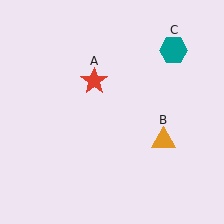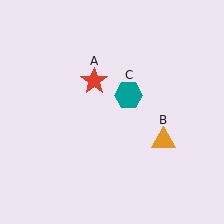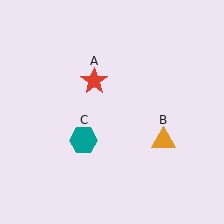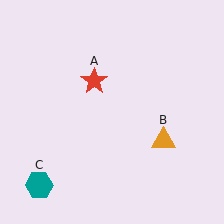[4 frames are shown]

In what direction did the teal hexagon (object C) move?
The teal hexagon (object C) moved down and to the left.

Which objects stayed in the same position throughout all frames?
Red star (object A) and orange triangle (object B) remained stationary.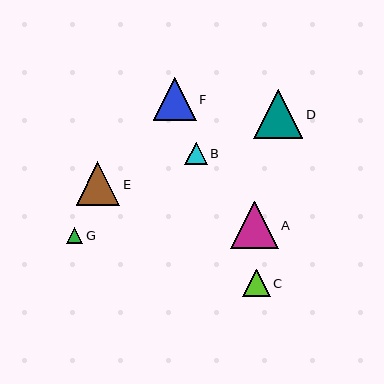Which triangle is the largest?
Triangle D is the largest with a size of approximately 49 pixels.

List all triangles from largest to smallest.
From largest to smallest: D, A, E, F, C, B, G.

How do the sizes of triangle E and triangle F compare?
Triangle E and triangle F are approximately the same size.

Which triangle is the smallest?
Triangle G is the smallest with a size of approximately 16 pixels.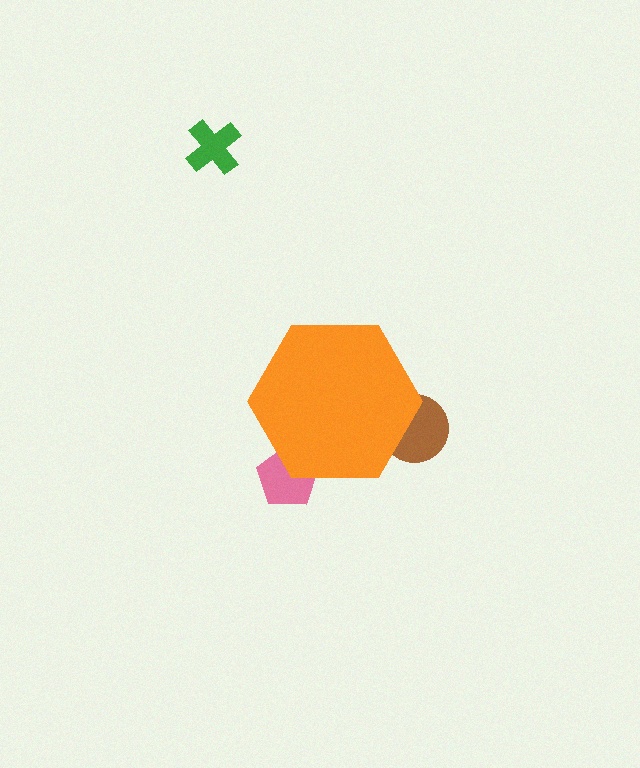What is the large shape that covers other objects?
An orange hexagon.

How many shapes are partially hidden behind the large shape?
2 shapes are partially hidden.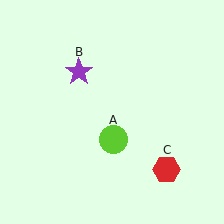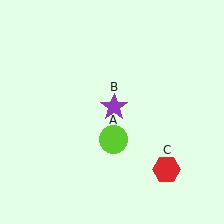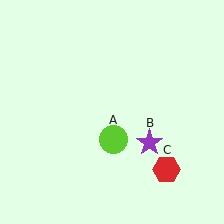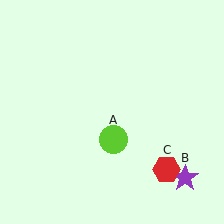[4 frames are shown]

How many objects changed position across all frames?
1 object changed position: purple star (object B).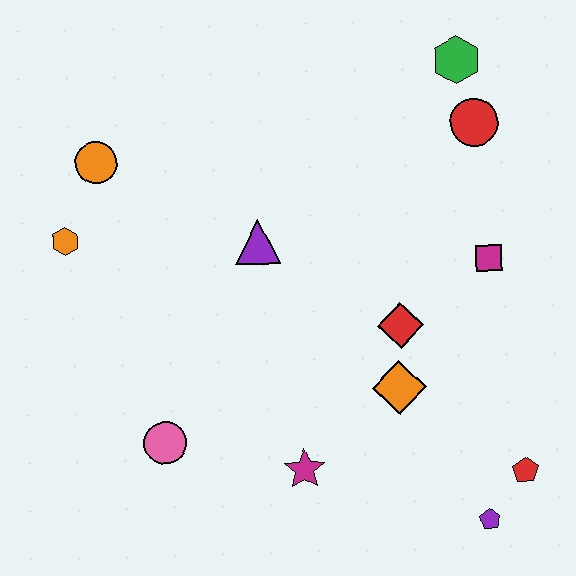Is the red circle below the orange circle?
No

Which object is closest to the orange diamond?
The red diamond is closest to the orange diamond.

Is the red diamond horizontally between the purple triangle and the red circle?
Yes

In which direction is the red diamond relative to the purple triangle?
The red diamond is to the right of the purple triangle.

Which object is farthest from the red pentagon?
The orange circle is farthest from the red pentagon.